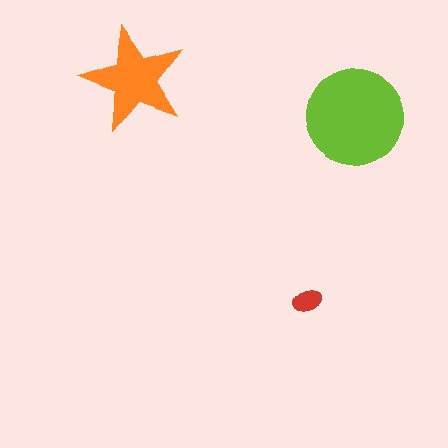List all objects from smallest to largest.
The red ellipse, the orange star, the lime circle.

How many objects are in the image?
There are 3 objects in the image.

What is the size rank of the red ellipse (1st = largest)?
3rd.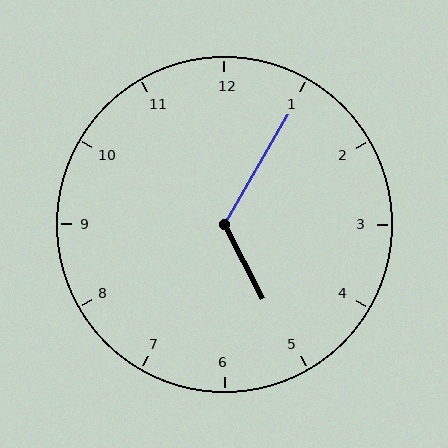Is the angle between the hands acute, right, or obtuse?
It is obtuse.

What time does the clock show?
5:05.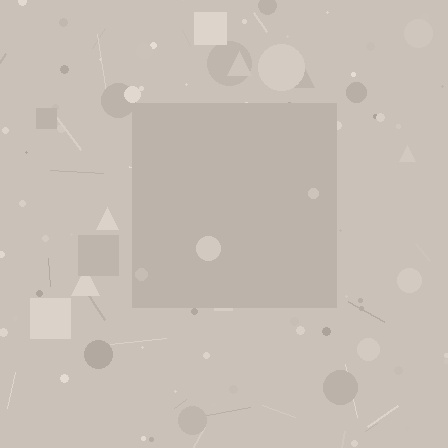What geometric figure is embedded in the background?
A square is embedded in the background.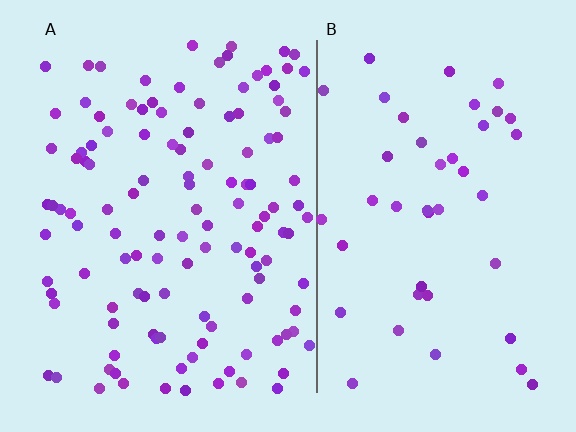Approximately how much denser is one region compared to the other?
Approximately 2.7× — region A over region B.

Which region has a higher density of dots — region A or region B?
A (the left).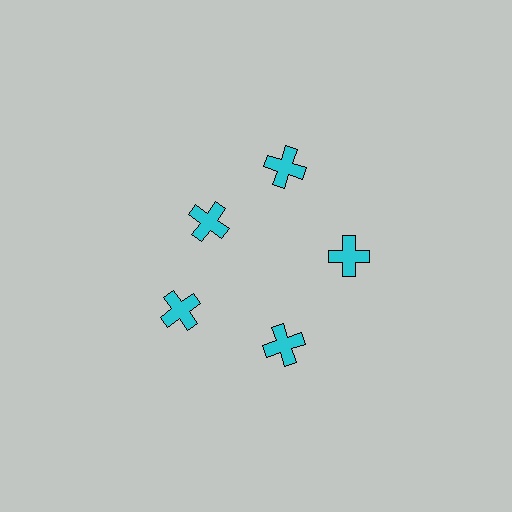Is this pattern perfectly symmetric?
No. The 5 cyan crosses are arranged in a ring, but one element near the 10 o'clock position is pulled inward toward the center, breaking the 5-fold rotational symmetry.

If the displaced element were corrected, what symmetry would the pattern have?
It would have 5-fold rotational symmetry — the pattern would map onto itself every 72 degrees.